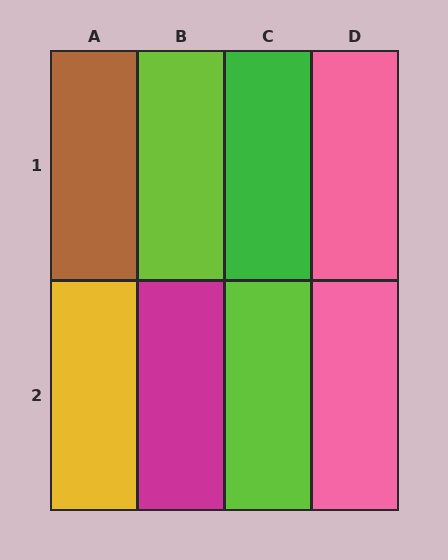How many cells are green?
1 cell is green.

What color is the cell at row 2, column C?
Lime.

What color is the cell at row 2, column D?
Pink.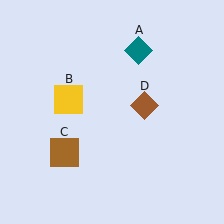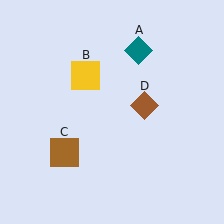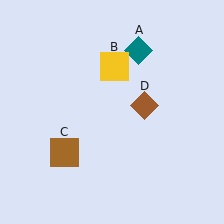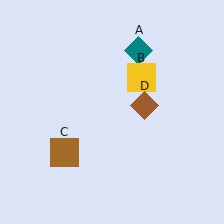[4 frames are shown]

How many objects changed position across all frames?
1 object changed position: yellow square (object B).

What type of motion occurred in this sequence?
The yellow square (object B) rotated clockwise around the center of the scene.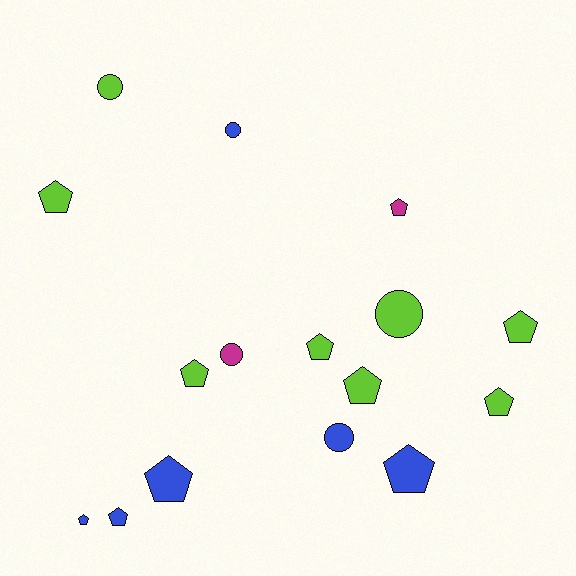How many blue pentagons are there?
There are 4 blue pentagons.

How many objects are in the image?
There are 16 objects.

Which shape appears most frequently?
Pentagon, with 11 objects.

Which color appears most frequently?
Lime, with 8 objects.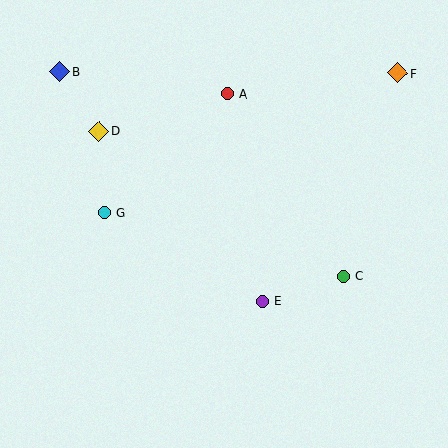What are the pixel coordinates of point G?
Point G is at (104, 213).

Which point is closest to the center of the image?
Point E at (262, 301) is closest to the center.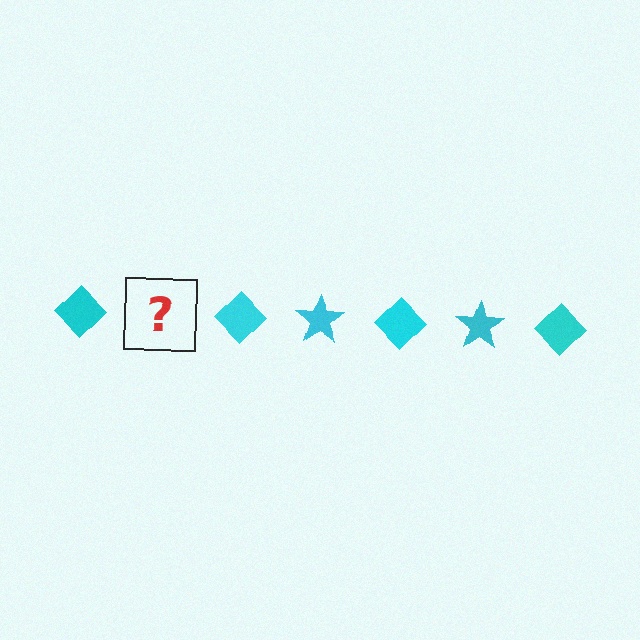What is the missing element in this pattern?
The missing element is a cyan star.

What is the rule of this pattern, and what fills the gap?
The rule is that the pattern cycles through diamond, star shapes in cyan. The gap should be filled with a cyan star.